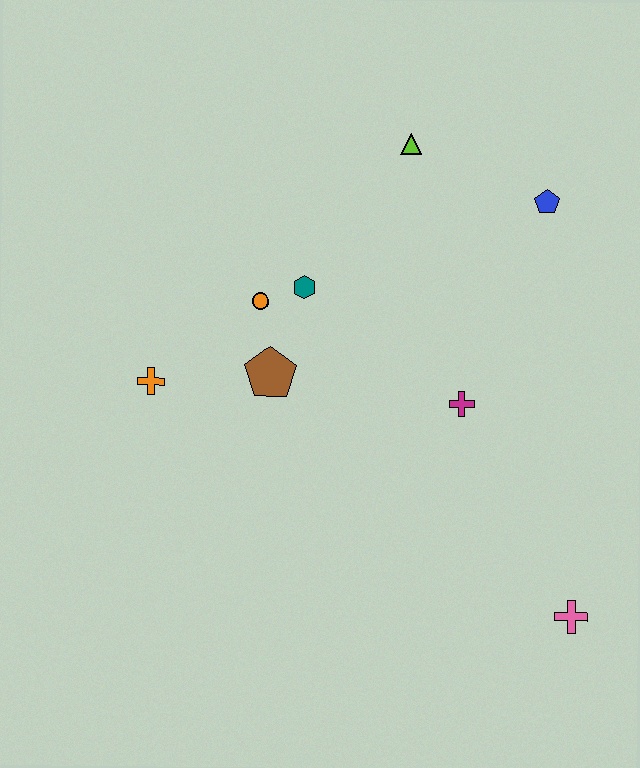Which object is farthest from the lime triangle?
The pink cross is farthest from the lime triangle.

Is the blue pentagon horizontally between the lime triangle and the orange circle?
No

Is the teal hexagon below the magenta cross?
No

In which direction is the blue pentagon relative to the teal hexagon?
The blue pentagon is to the right of the teal hexagon.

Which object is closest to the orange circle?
The teal hexagon is closest to the orange circle.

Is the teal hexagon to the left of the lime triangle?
Yes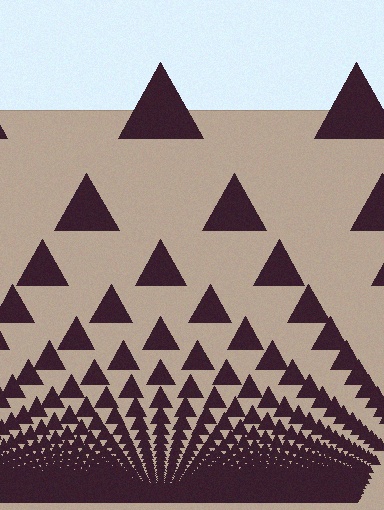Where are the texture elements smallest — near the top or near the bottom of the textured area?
Near the bottom.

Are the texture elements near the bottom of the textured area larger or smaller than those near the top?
Smaller. The gradient is inverted — elements near the bottom are smaller and denser.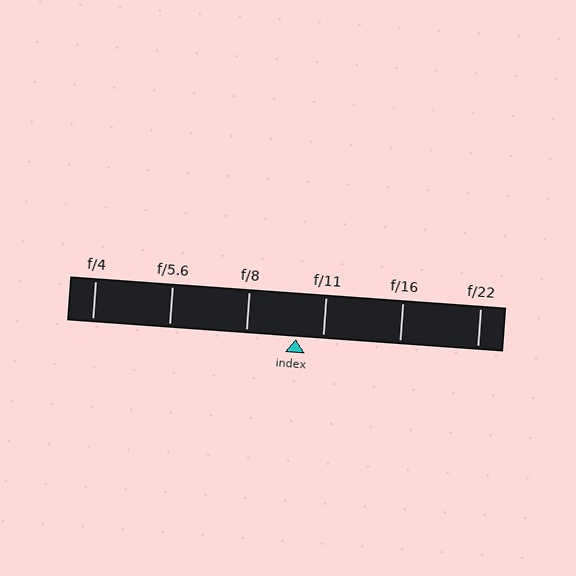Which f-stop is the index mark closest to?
The index mark is closest to f/11.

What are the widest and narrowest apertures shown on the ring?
The widest aperture shown is f/4 and the narrowest is f/22.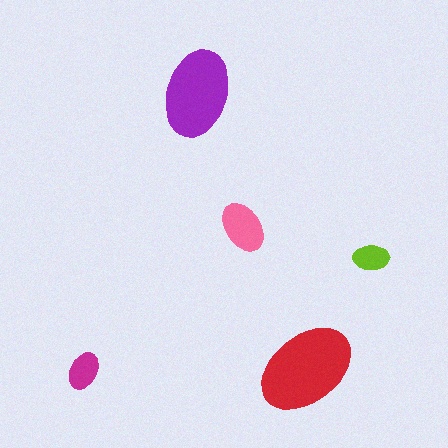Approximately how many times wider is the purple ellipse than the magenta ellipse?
About 2.5 times wider.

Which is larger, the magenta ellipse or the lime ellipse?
The magenta one.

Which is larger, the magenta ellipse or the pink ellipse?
The pink one.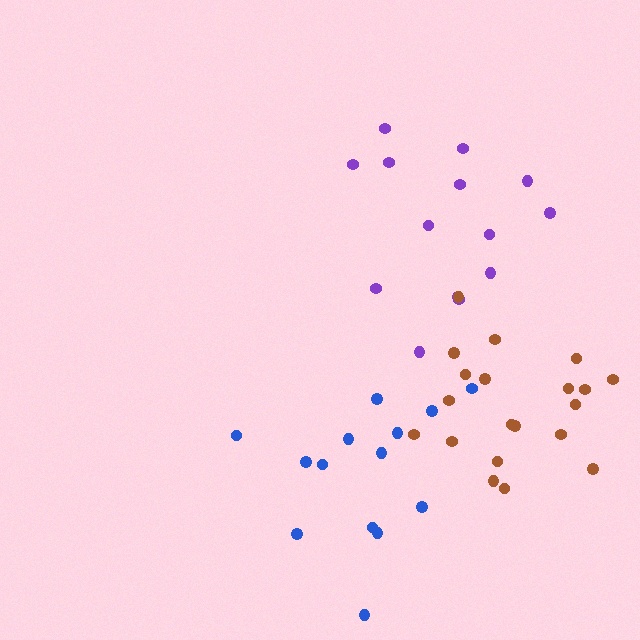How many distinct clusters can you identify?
There are 3 distinct clusters.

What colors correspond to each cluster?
The clusters are colored: blue, purple, brown.